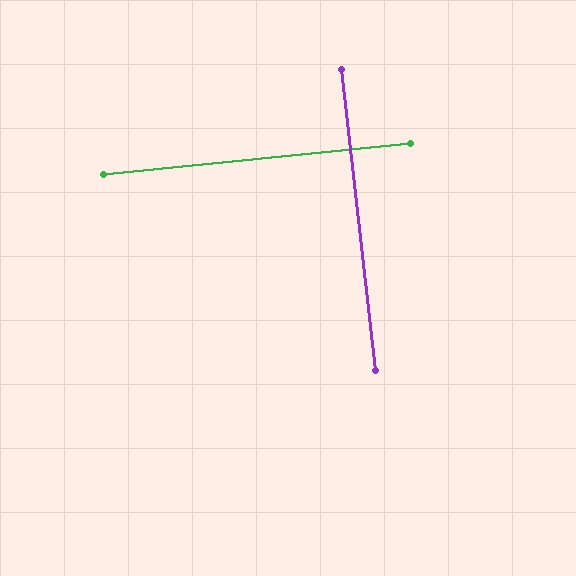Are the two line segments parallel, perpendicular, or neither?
Perpendicular — they meet at approximately 89°.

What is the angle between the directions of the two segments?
Approximately 89 degrees.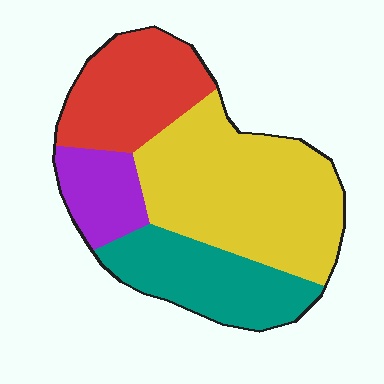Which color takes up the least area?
Purple, at roughly 10%.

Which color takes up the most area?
Yellow, at roughly 45%.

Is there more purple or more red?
Red.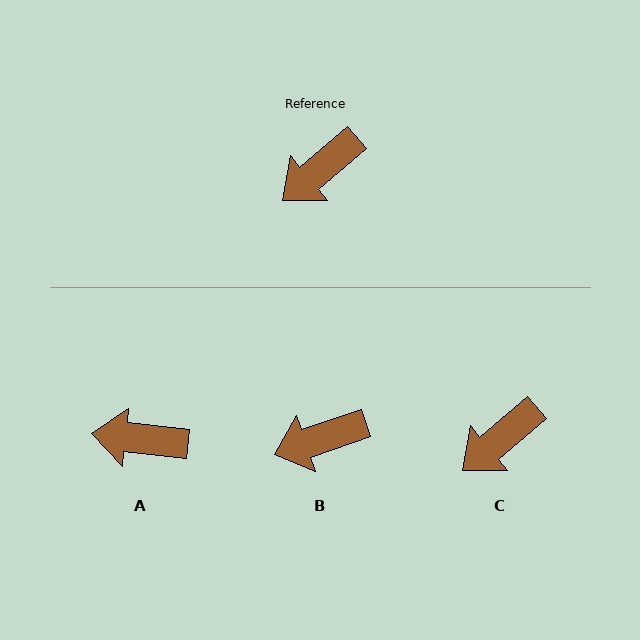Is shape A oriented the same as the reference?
No, it is off by about 47 degrees.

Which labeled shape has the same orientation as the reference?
C.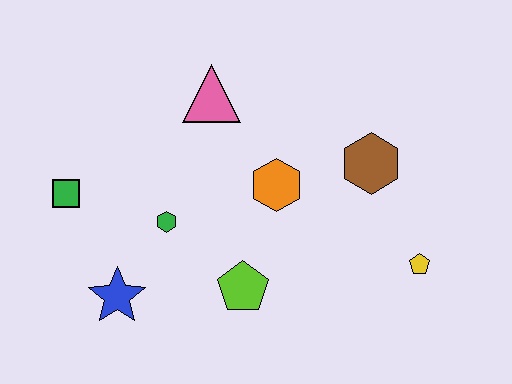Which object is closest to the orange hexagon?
The brown hexagon is closest to the orange hexagon.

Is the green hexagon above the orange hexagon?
No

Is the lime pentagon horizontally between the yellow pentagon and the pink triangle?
Yes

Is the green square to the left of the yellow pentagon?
Yes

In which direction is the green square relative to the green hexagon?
The green square is to the left of the green hexagon.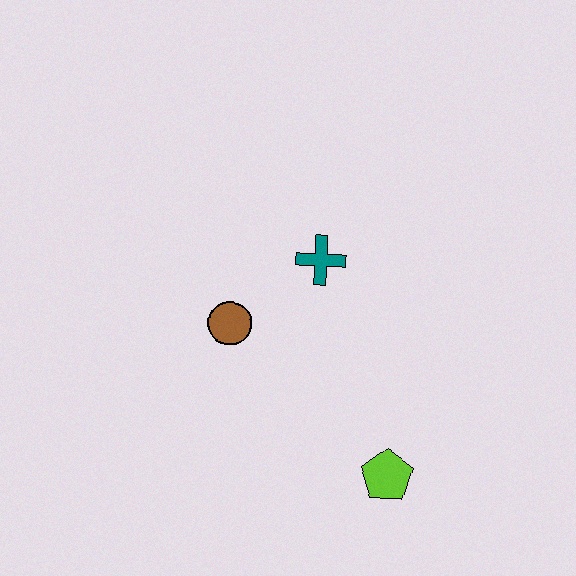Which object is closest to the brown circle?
The teal cross is closest to the brown circle.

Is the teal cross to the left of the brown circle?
No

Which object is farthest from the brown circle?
The lime pentagon is farthest from the brown circle.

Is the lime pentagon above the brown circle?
No